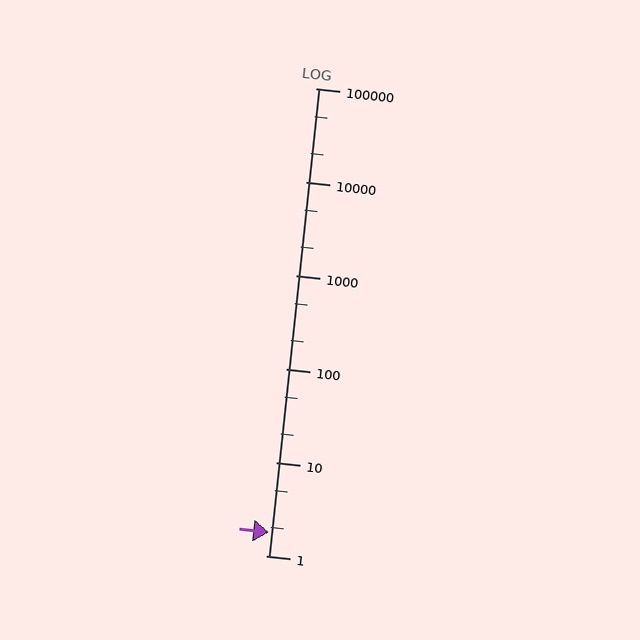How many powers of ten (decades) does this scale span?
The scale spans 5 decades, from 1 to 100000.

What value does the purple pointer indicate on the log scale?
The pointer indicates approximately 1.8.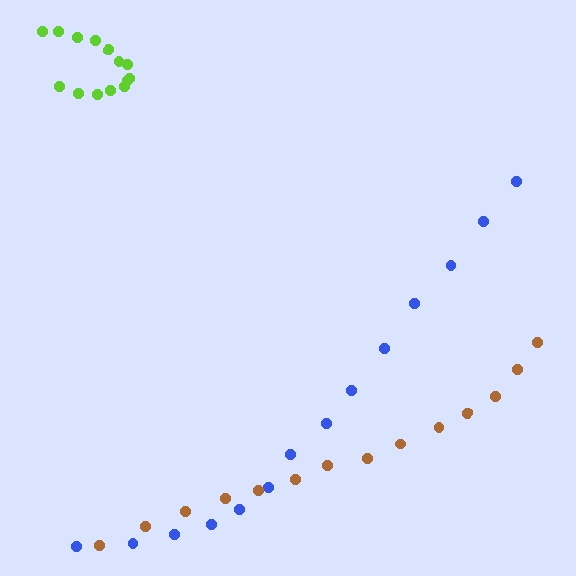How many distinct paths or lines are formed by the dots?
There are 3 distinct paths.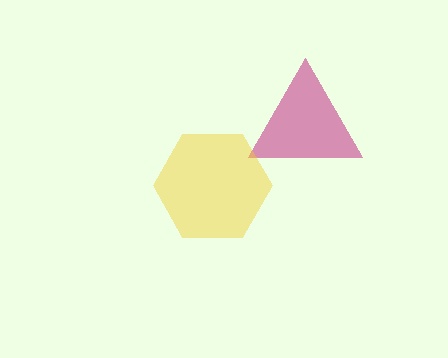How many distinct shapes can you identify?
There are 2 distinct shapes: a magenta triangle, a yellow hexagon.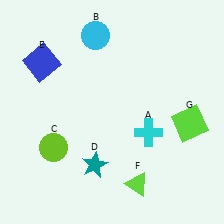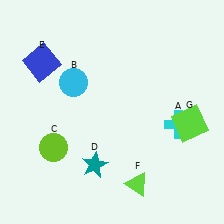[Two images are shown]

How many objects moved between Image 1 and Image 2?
2 objects moved between the two images.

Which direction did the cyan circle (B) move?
The cyan circle (B) moved down.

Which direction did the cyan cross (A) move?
The cyan cross (A) moved right.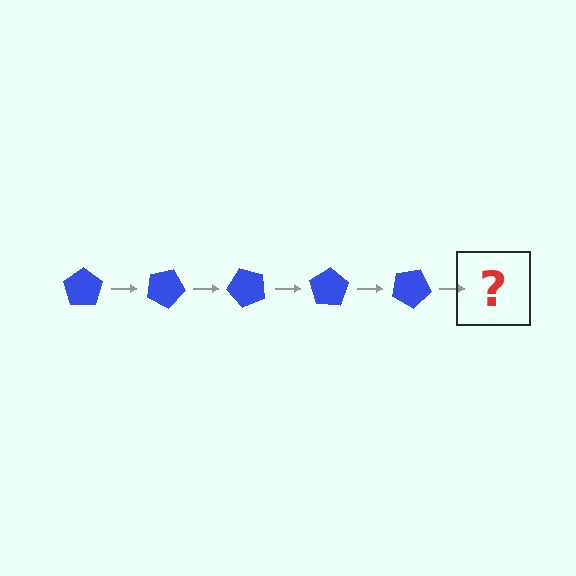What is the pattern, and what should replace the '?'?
The pattern is that the pentagon rotates 25 degrees each step. The '?' should be a blue pentagon rotated 125 degrees.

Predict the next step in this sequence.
The next step is a blue pentagon rotated 125 degrees.